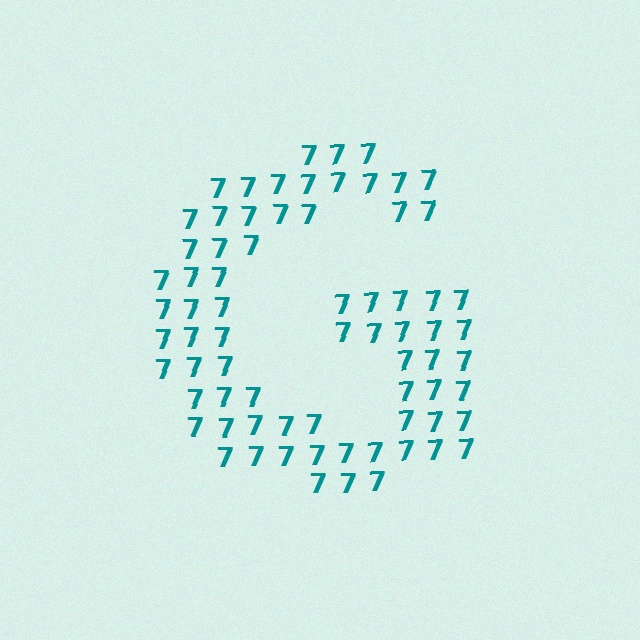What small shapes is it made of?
It is made of small digit 7's.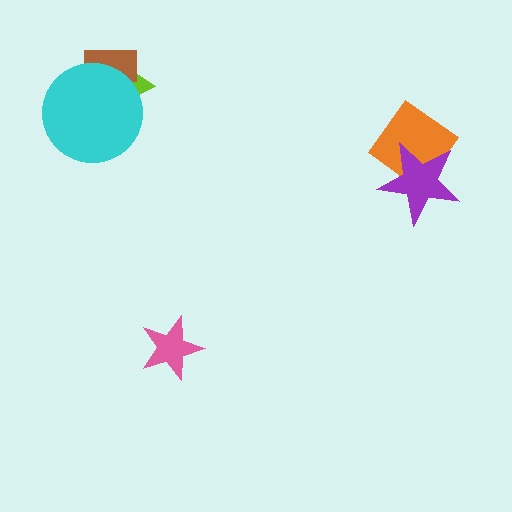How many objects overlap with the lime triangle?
2 objects overlap with the lime triangle.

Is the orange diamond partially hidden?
Yes, it is partially covered by another shape.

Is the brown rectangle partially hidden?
Yes, it is partially covered by another shape.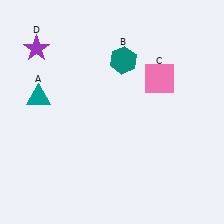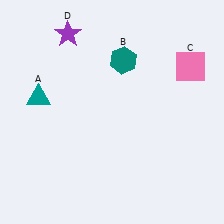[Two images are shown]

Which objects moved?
The objects that moved are: the pink square (C), the purple star (D).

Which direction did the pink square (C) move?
The pink square (C) moved right.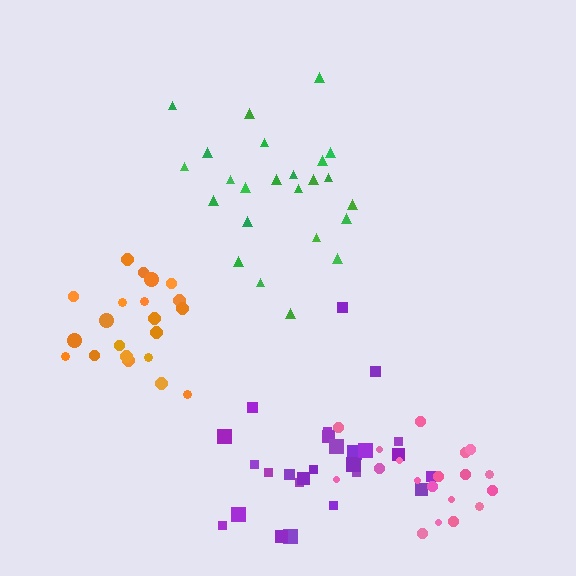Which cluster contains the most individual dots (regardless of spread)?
Purple (26).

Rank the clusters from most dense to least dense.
orange, pink, green, purple.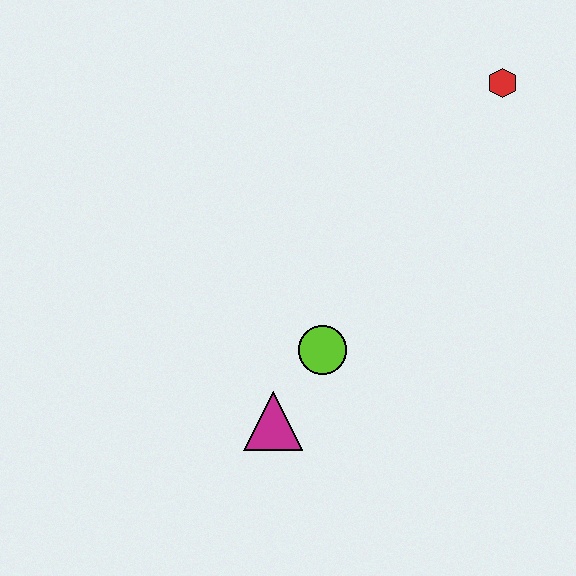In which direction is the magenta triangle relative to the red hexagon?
The magenta triangle is below the red hexagon.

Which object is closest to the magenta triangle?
The lime circle is closest to the magenta triangle.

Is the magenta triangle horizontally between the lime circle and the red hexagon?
No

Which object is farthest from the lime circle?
The red hexagon is farthest from the lime circle.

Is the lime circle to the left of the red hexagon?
Yes